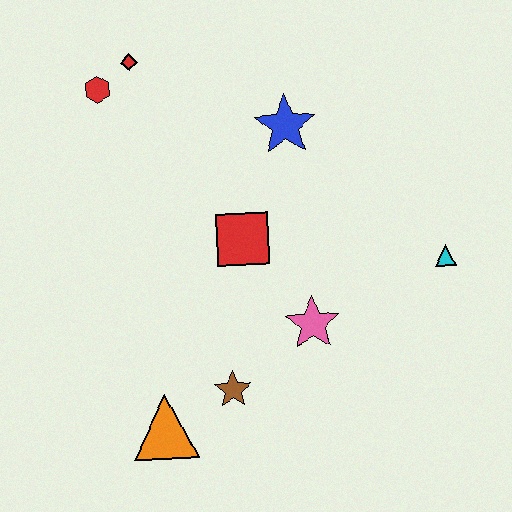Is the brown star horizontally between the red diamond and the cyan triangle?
Yes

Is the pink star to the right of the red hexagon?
Yes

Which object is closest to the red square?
The pink star is closest to the red square.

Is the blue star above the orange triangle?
Yes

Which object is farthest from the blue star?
The orange triangle is farthest from the blue star.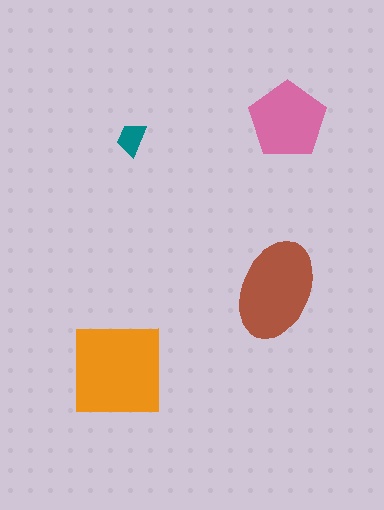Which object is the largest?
The orange square.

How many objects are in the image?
There are 4 objects in the image.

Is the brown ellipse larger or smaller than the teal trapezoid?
Larger.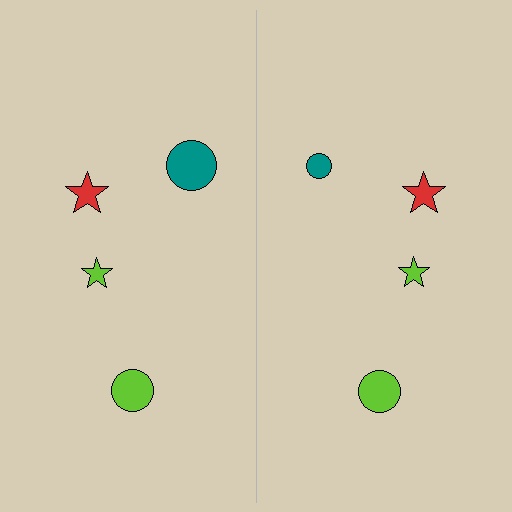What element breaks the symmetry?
The teal circle on the right side has a different size than its mirror counterpart.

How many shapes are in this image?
There are 8 shapes in this image.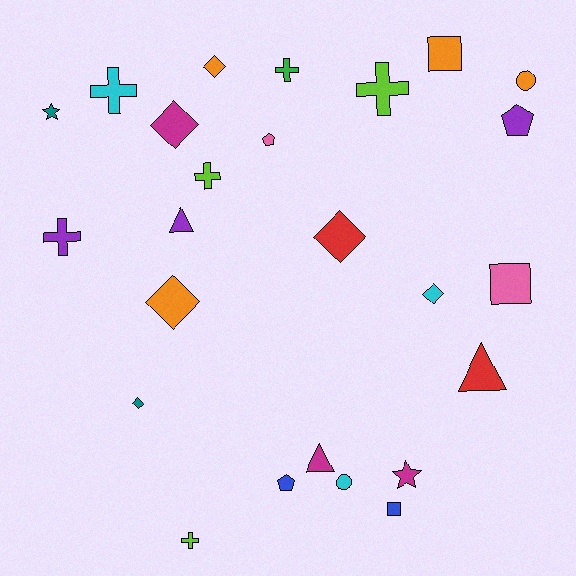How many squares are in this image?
There are 3 squares.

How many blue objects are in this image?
There are 2 blue objects.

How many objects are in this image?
There are 25 objects.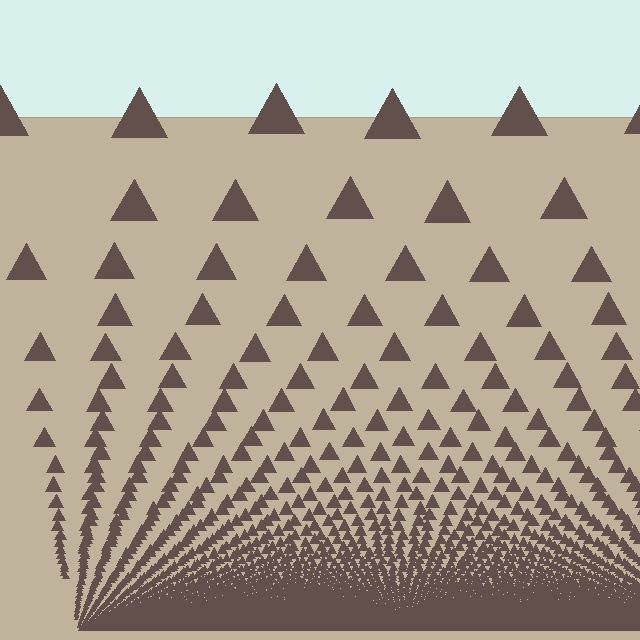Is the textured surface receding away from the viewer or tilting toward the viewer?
The surface appears to tilt toward the viewer. Texture elements get larger and sparser toward the top.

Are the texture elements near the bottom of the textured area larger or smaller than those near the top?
Smaller. The gradient is inverted — elements near the bottom are smaller and denser.